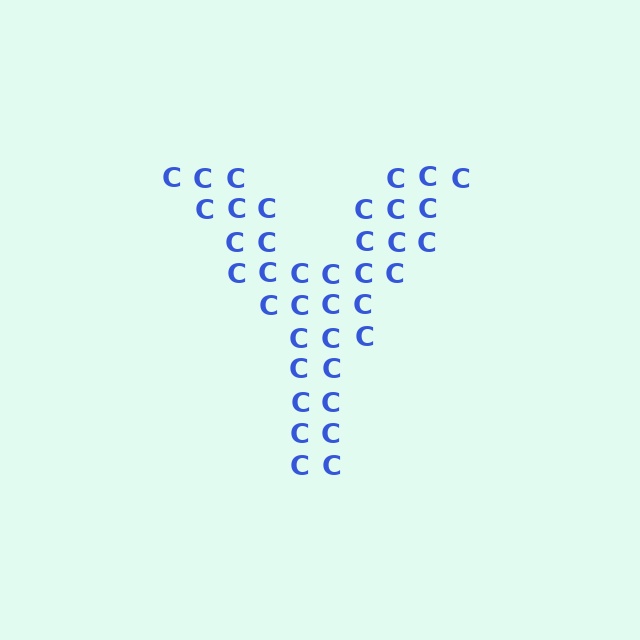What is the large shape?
The large shape is the letter Y.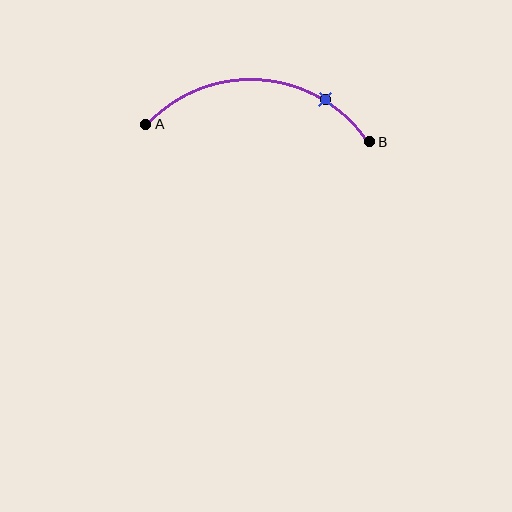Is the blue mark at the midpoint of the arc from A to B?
No. The blue mark lies on the arc but is closer to endpoint B. The arc midpoint would be at the point on the curve equidistant along the arc from both A and B.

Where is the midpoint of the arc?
The arc midpoint is the point on the curve farthest from the straight line joining A and B. It sits above that line.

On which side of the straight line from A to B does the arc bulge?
The arc bulges above the straight line connecting A and B.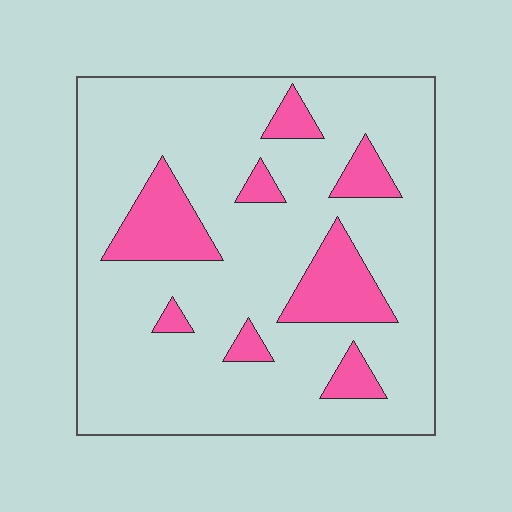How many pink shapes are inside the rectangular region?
8.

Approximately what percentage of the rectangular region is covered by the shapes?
Approximately 20%.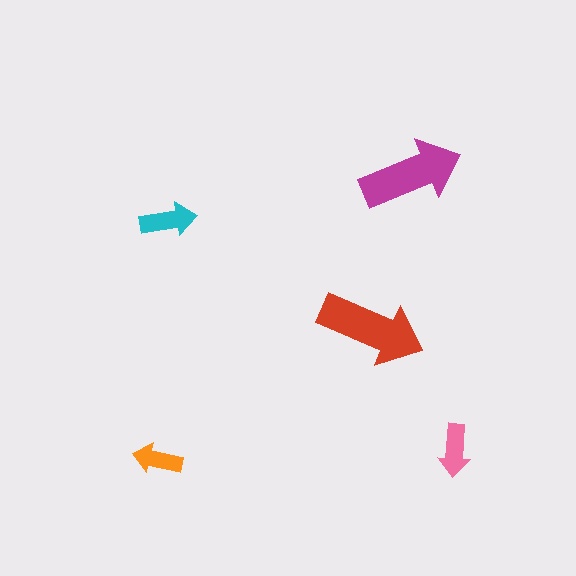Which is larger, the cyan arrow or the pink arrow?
The cyan one.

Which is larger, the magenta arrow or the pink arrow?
The magenta one.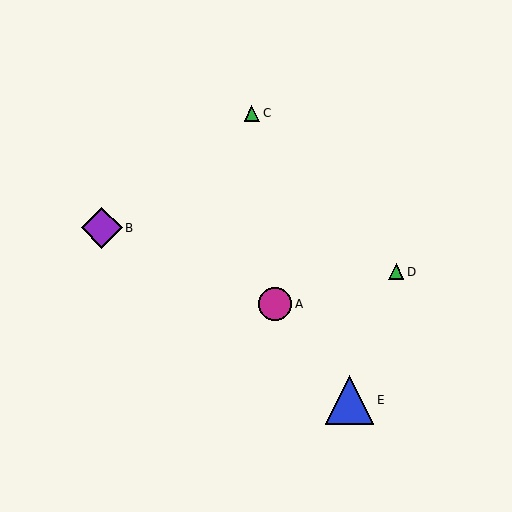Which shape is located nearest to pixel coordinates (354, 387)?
The blue triangle (labeled E) at (349, 400) is nearest to that location.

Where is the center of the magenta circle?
The center of the magenta circle is at (275, 304).